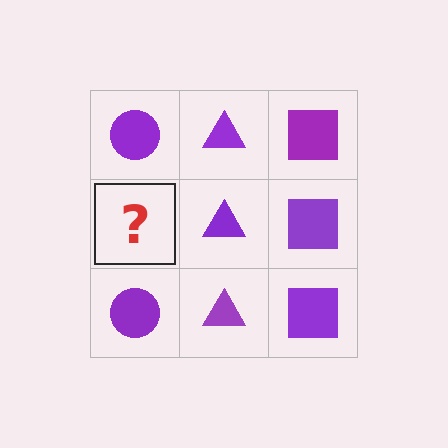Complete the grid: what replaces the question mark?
The question mark should be replaced with a purple circle.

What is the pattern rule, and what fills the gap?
The rule is that each column has a consistent shape. The gap should be filled with a purple circle.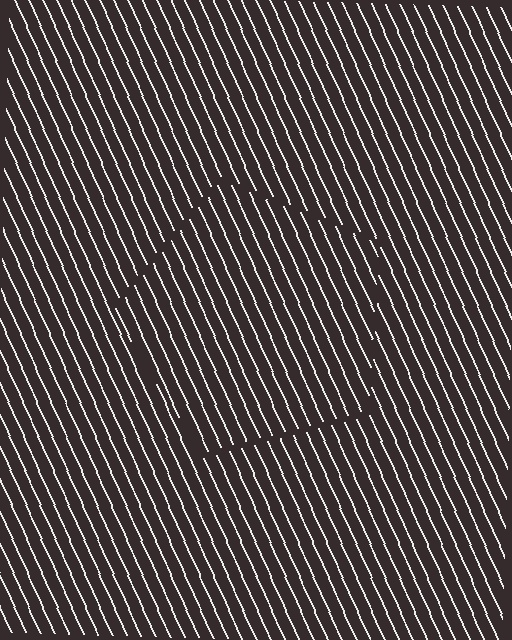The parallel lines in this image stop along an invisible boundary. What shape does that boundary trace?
An illusory pentagon. The interior of the shape contains the same grating, shifted by half a period — the contour is defined by the phase discontinuity where line-ends from the inner and outer gratings abut.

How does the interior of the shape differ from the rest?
The interior of the shape contains the same grating, shifted by half a period — the contour is defined by the phase discontinuity where line-ends from the inner and outer gratings abut.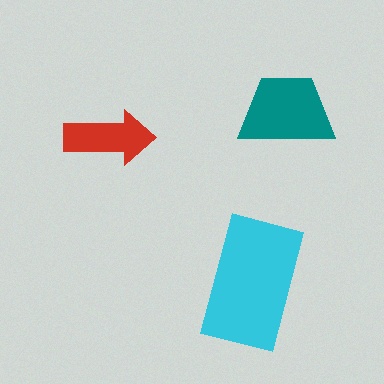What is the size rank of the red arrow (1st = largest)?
3rd.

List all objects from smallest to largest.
The red arrow, the teal trapezoid, the cyan rectangle.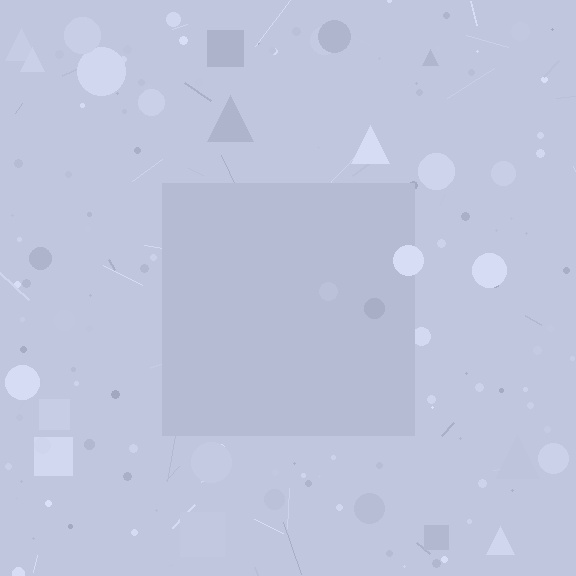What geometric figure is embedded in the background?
A square is embedded in the background.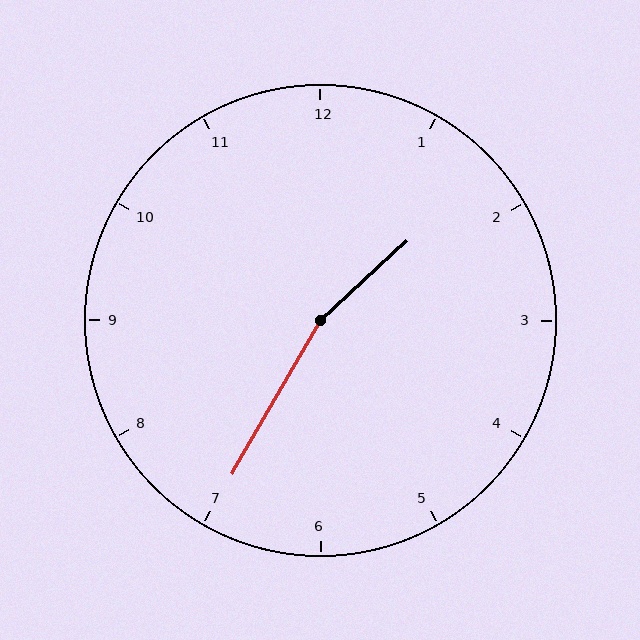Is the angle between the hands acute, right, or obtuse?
It is obtuse.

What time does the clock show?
1:35.